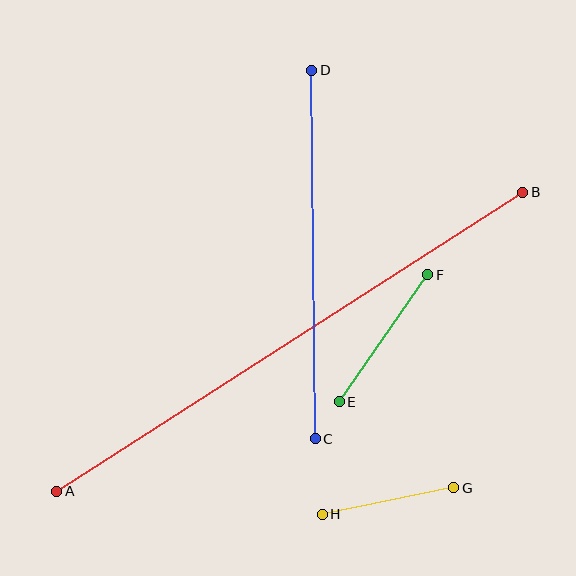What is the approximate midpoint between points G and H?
The midpoint is at approximately (388, 501) pixels.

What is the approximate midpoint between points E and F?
The midpoint is at approximately (384, 338) pixels.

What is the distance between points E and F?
The distance is approximately 155 pixels.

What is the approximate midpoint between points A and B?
The midpoint is at approximately (290, 342) pixels.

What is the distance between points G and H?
The distance is approximately 134 pixels.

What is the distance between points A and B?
The distance is approximately 554 pixels.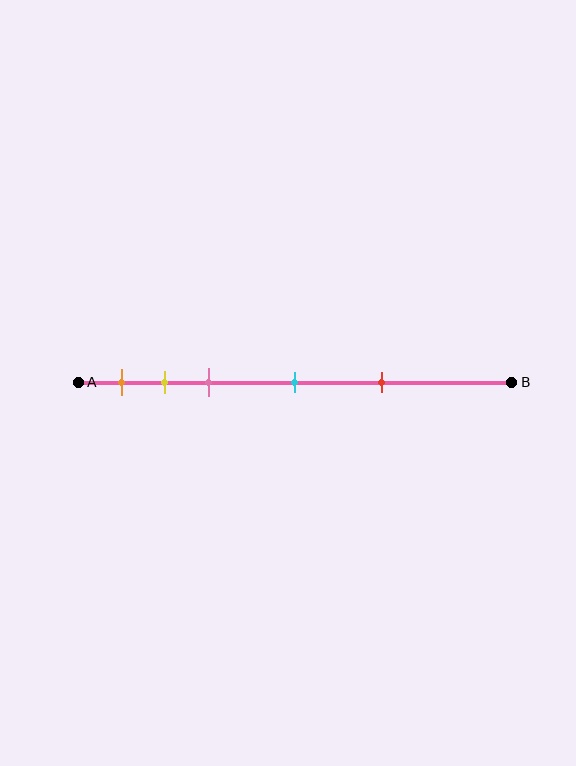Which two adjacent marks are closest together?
The yellow and pink marks are the closest adjacent pair.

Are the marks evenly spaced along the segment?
No, the marks are not evenly spaced.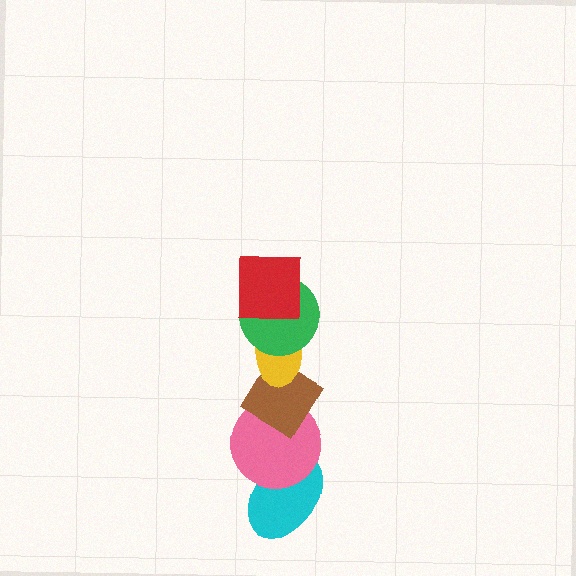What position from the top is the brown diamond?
The brown diamond is 4th from the top.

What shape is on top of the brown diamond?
The yellow ellipse is on top of the brown diamond.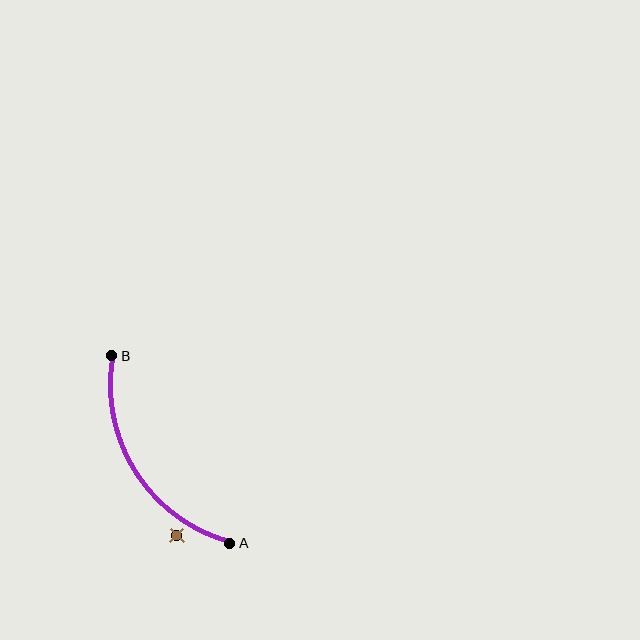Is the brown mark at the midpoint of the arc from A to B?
No — the brown mark does not lie on the arc at all. It sits slightly outside the curve.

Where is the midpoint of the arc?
The arc midpoint is the point on the curve farthest from the straight line joining A and B. It sits to the left of that line.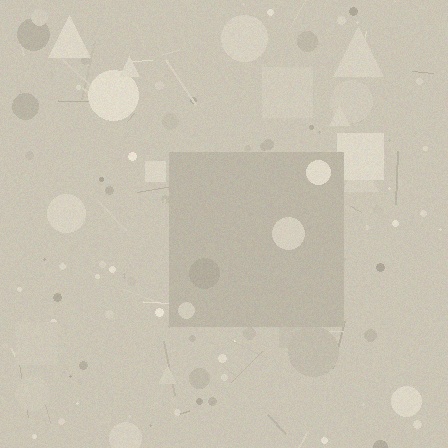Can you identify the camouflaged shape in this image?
The camouflaged shape is a square.